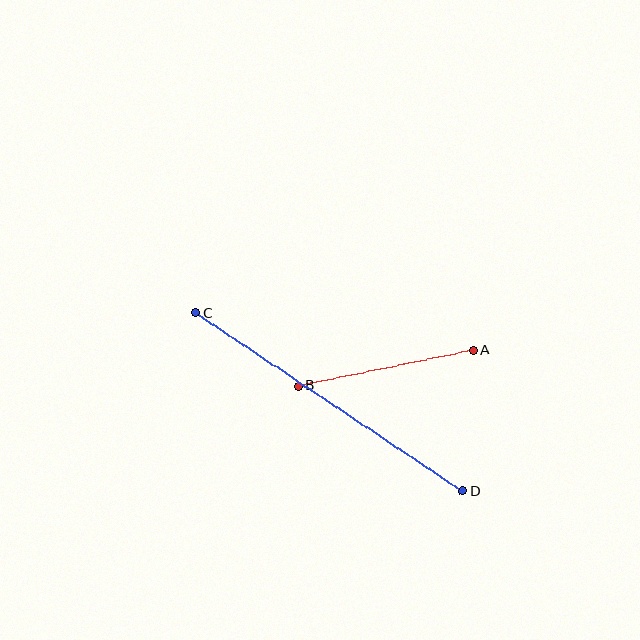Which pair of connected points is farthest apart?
Points C and D are farthest apart.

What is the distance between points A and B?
The distance is approximately 179 pixels.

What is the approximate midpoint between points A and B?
The midpoint is at approximately (386, 368) pixels.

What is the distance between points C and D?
The distance is approximately 321 pixels.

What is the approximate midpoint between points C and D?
The midpoint is at approximately (329, 402) pixels.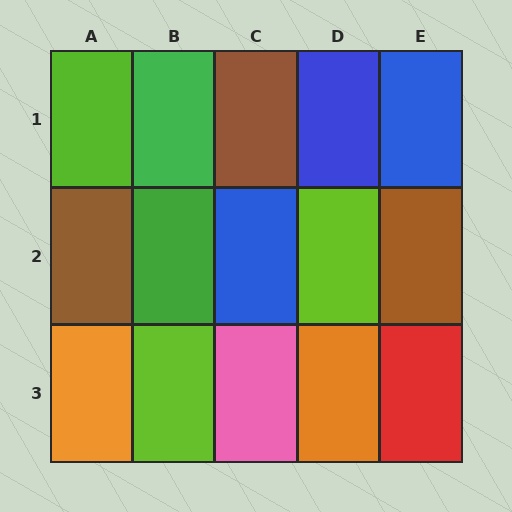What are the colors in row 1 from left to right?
Lime, green, brown, blue, blue.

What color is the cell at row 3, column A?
Orange.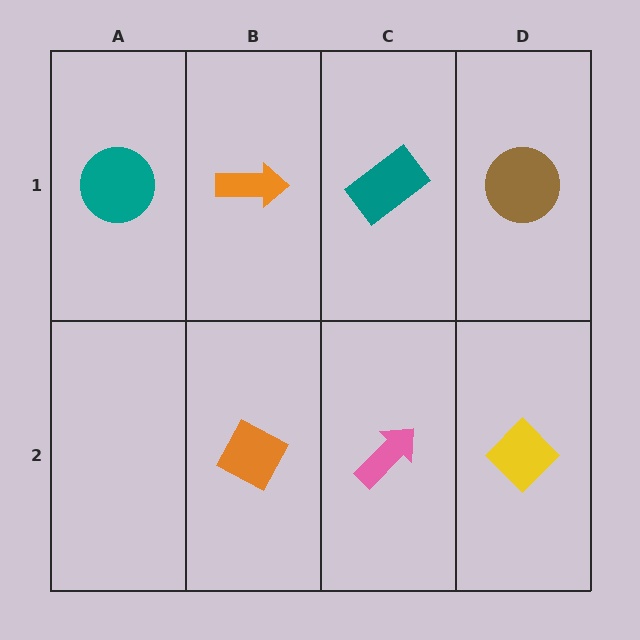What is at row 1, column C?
A teal rectangle.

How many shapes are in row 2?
3 shapes.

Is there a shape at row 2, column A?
No, that cell is empty.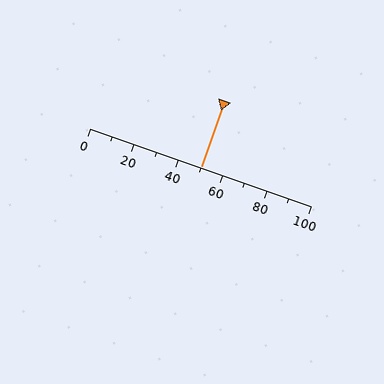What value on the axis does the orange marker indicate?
The marker indicates approximately 50.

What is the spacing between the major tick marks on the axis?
The major ticks are spaced 20 apart.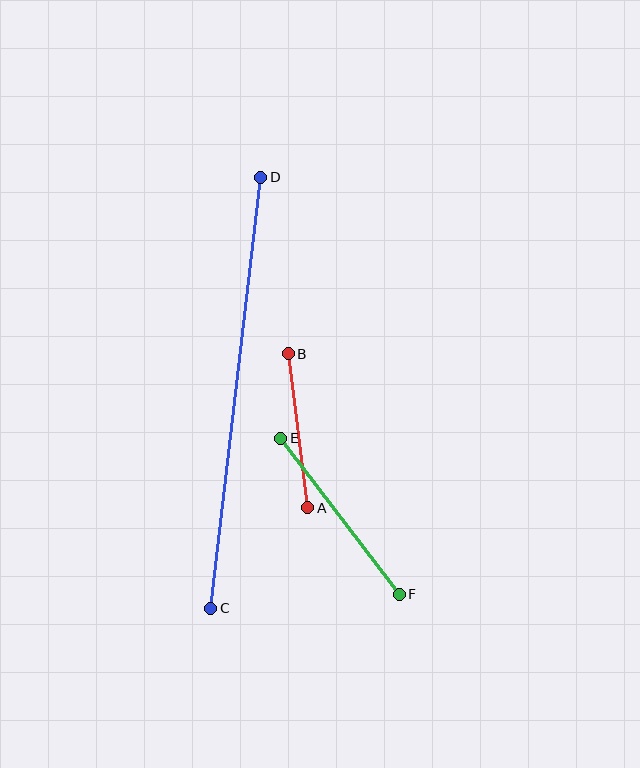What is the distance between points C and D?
The distance is approximately 434 pixels.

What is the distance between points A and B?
The distance is approximately 155 pixels.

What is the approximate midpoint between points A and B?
The midpoint is at approximately (298, 431) pixels.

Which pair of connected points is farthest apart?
Points C and D are farthest apart.